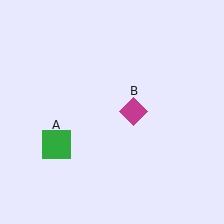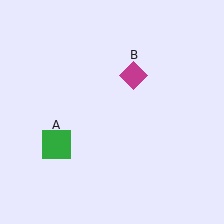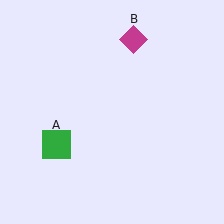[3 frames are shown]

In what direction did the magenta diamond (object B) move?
The magenta diamond (object B) moved up.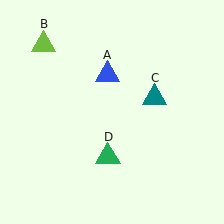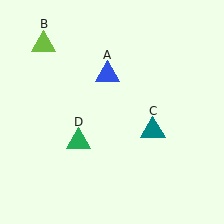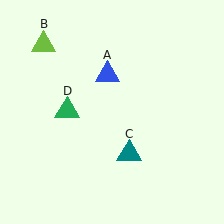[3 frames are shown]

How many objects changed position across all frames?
2 objects changed position: teal triangle (object C), green triangle (object D).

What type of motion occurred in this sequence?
The teal triangle (object C), green triangle (object D) rotated clockwise around the center of the scene.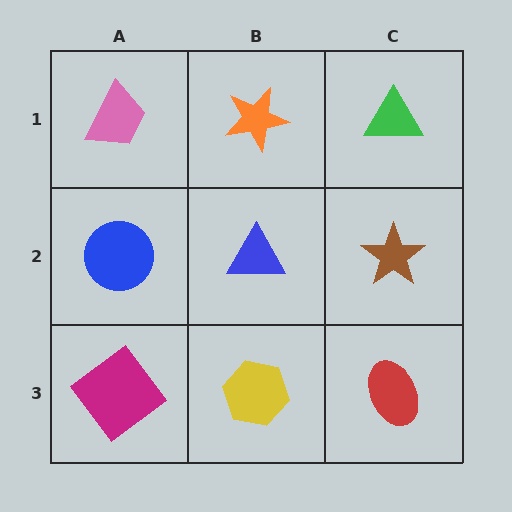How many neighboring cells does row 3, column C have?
2.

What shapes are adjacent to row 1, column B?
A blue triangle (row 2, column B), a pink trapezoid (row 1, column A), a green triangle (row 1, column C).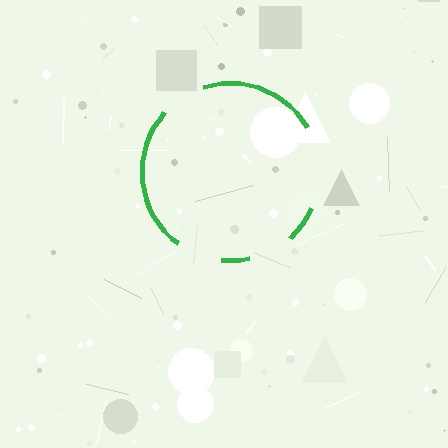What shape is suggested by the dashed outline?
The dashed outline suggests a circle.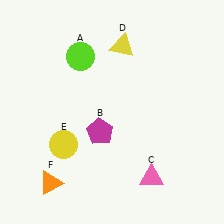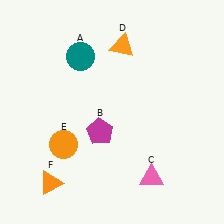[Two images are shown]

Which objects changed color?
A changed from lime to teal. D changed from yellow to orange. E changed from yellow to orange.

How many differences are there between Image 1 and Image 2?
There are 3 differences between the two images.